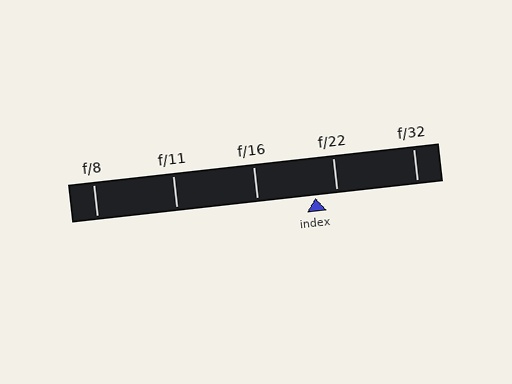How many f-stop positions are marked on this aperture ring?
There are 5 f-stop positions marked.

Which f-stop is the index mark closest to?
The index mark is closest to f/22.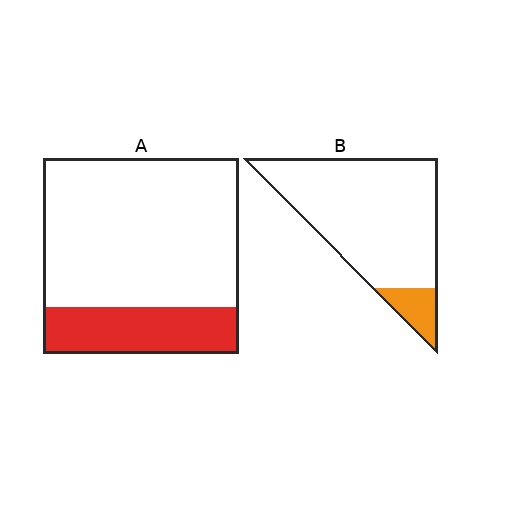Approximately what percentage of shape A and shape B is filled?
A is approximately 25% and B is approximately 10%.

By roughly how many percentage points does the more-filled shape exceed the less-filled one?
By roughly 10 percentage points (A over B).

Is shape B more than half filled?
No.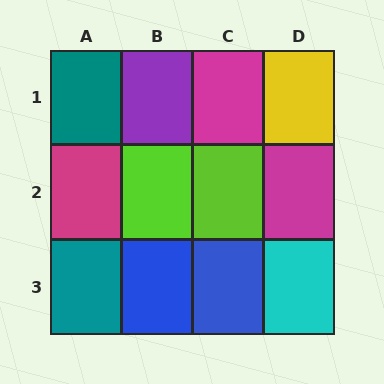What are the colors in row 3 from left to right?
Teal, blue, blue, cyan.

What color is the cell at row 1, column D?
Yellow.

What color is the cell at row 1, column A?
Teal.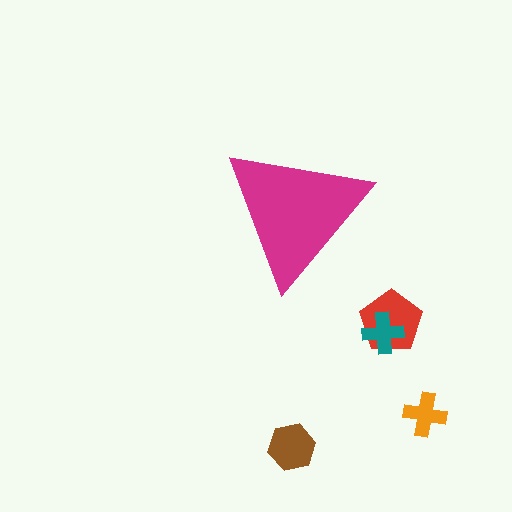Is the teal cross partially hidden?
No, the teal cross is fully visible.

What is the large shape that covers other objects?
A magenta triangle.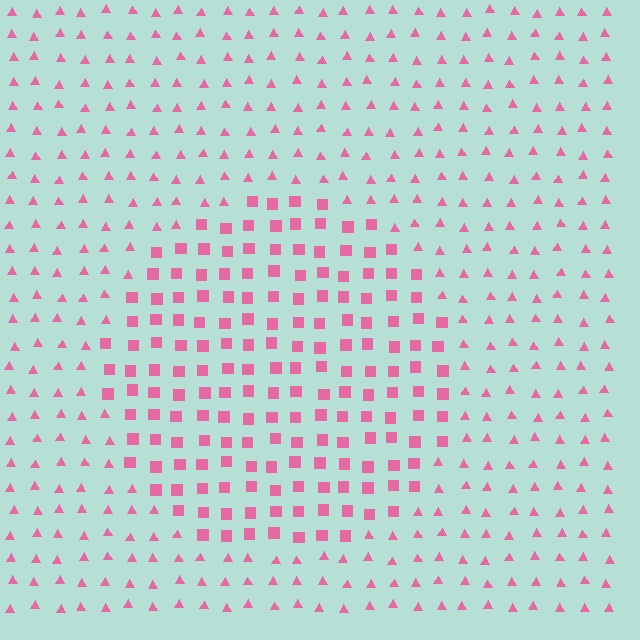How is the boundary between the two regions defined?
The boundary is defined by a change in element shape: squares inside vs. triangles outside. All elements share the same color and spacing.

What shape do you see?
I see a circle.